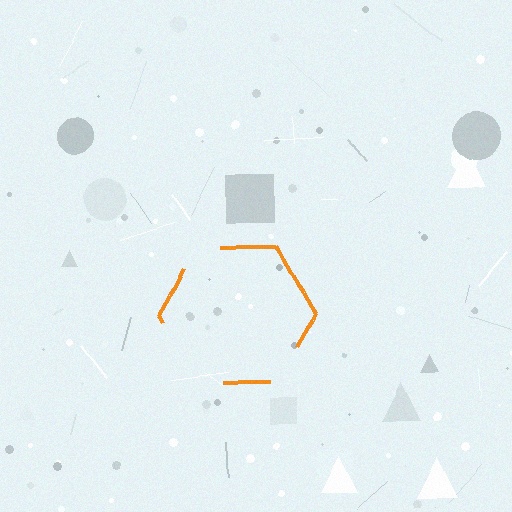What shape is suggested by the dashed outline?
The dashed outline suggests a hexagon.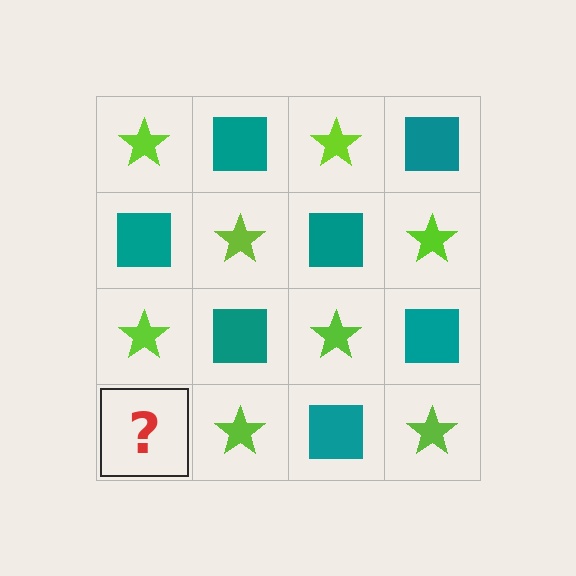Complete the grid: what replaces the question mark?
The question mark should be replaced with a teal square.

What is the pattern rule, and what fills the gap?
The rule is that it alternates lime star and teal square in a checkerboard pattern. The gap should be filled with a teal square.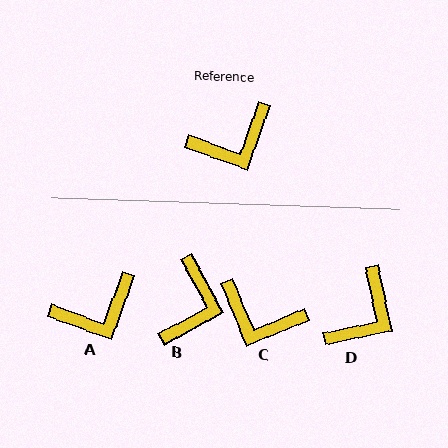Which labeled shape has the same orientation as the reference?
A.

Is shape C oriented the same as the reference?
No, it is off by about 47 degrees.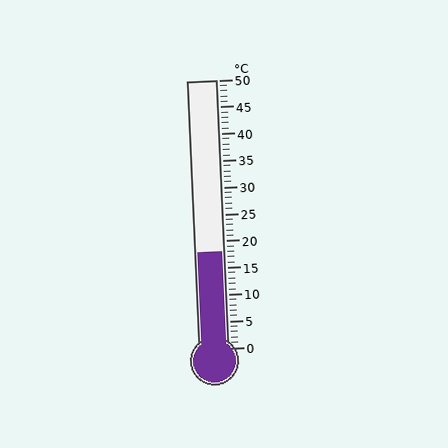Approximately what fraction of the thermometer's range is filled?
The thermometer is filled to approximately 35% of its range.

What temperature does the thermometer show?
The thermometer shows approximately 18°C.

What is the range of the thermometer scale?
The thermometer scale ranges from 0°C to 50°C.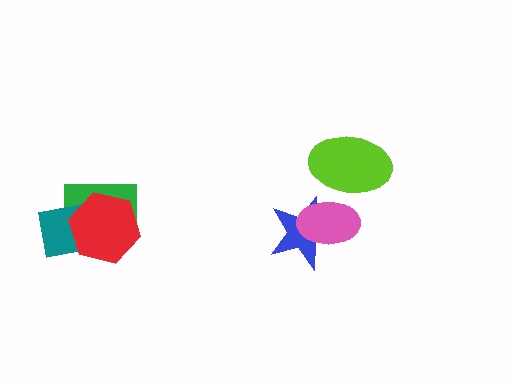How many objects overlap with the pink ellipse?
2 objects overlap with the pink ellipse.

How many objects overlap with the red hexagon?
2 objects overlap with the red hexagon.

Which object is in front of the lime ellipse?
The pink ellipse is in front of the lime ellipse.